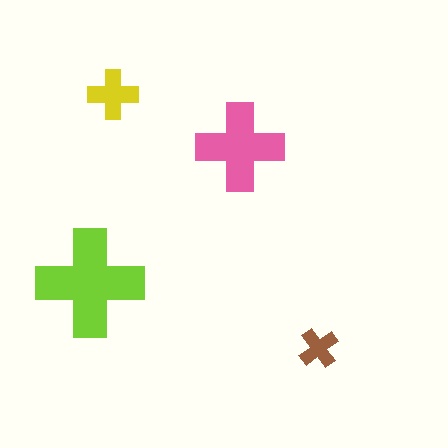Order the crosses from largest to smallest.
the lime one, the pink one, the yellow one, the brown one.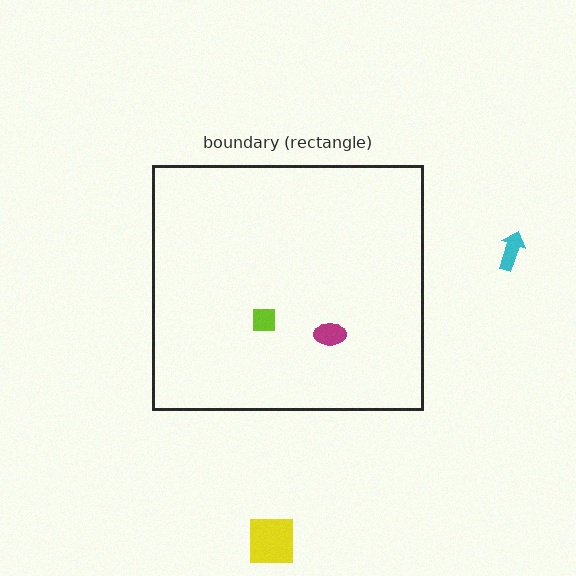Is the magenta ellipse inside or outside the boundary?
Inside.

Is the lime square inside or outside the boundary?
Inside.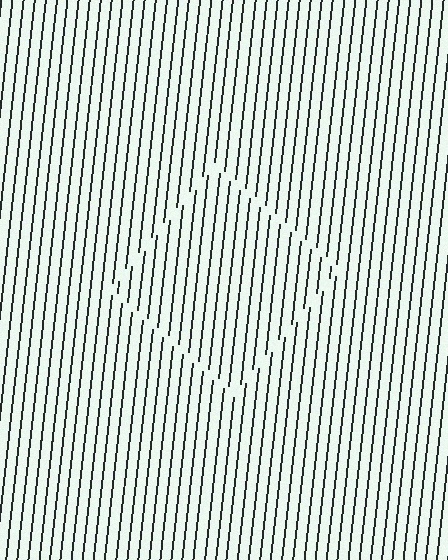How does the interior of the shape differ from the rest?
The interior of the shape contains the same grating, shifted by half a period — the contour is defined by the phase discontinuity where line-ends from the inner and outer gratings abut.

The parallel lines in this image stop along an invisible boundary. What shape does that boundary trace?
An illusory square. The interior of the shape contains the same grating, shifted by half a period — the contour is defined by the phase discontinuity where line-ends from the inner and outer gratings abut.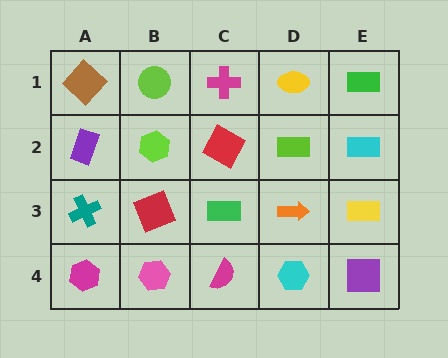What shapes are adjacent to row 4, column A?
A teal cross (row 3, column A), a pink hexagon (row 4, column B).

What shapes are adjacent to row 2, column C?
A magenta cross (row 1, column C), a green rectangle (row 3, column C), a lime hexagon (row 2, column B), a lime rectangle (row 2, column D).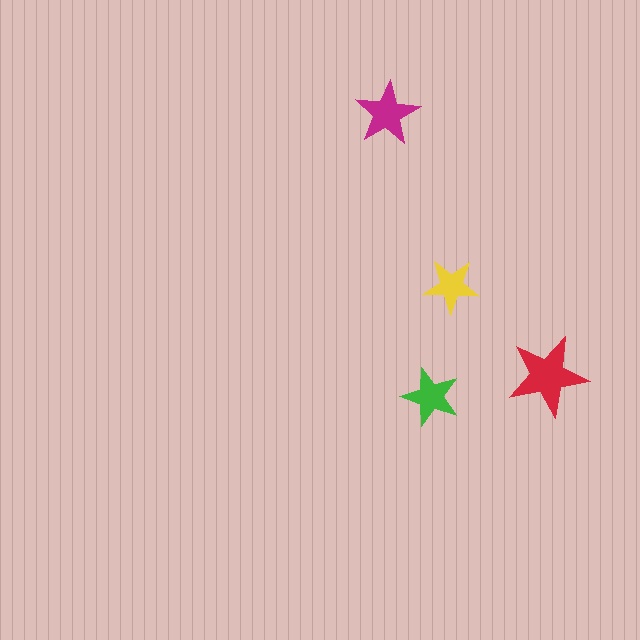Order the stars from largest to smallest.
the red one, the magenta one, the green one, the yellow one.